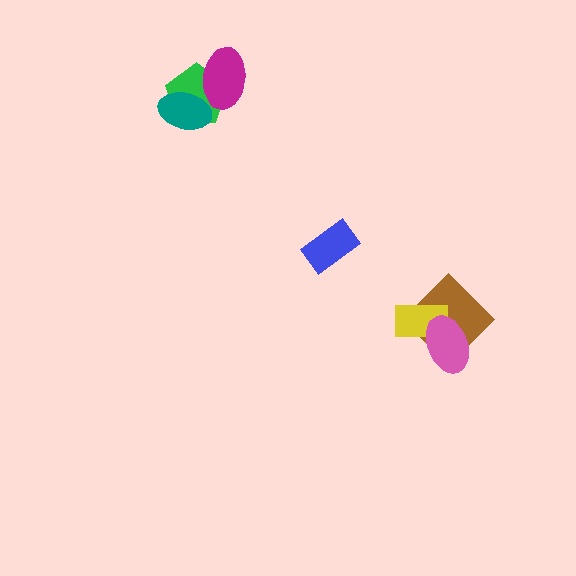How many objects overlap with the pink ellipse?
2 objects overlap with the pink ellipse.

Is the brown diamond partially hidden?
Yes, it is partially covered by another shape.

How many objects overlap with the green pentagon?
2 objects overlap with the green pentagon.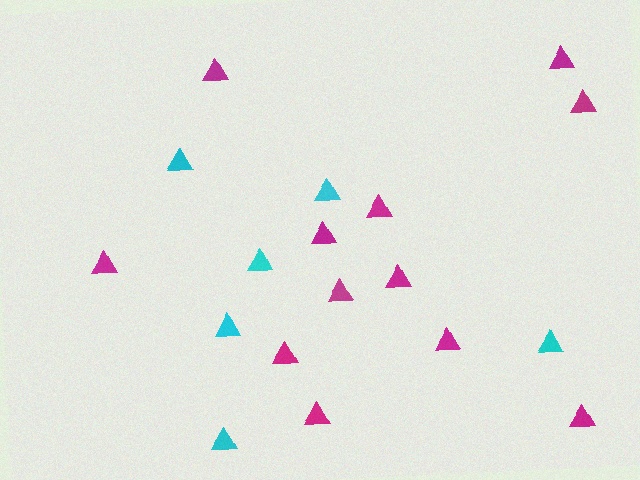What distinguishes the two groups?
There are 2 groups: one group of cyan triangles (6) and one group of magenta triangles (12).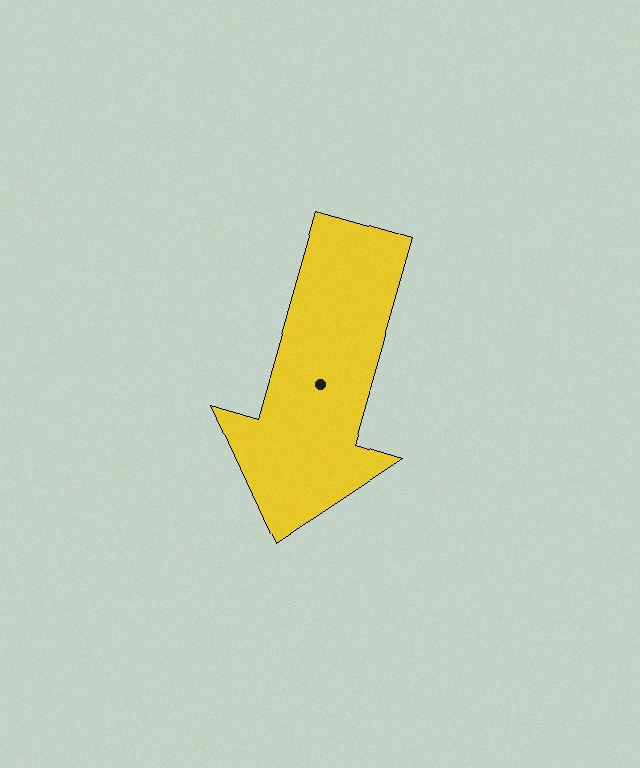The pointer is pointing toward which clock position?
Roughly 7 o'clock.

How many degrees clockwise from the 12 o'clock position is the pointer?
Approximately 196 degrees.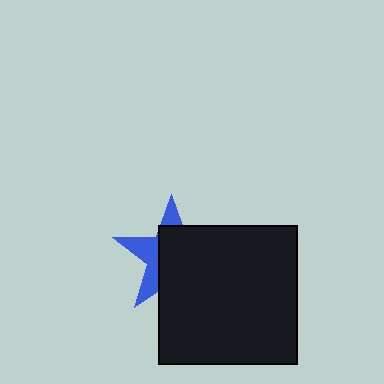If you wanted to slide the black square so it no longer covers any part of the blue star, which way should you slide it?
Slide it toward the lower-right — that is the most direct way to separate the two shapes.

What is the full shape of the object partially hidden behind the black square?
The partially hidden object is a blue star.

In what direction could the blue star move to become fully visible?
The blue star could move toward the upper-left. That would shift it out from behind the black square entirely.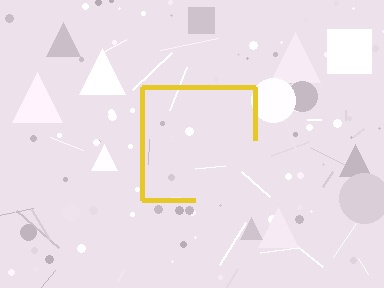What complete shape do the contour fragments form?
The contour fragments form a square.